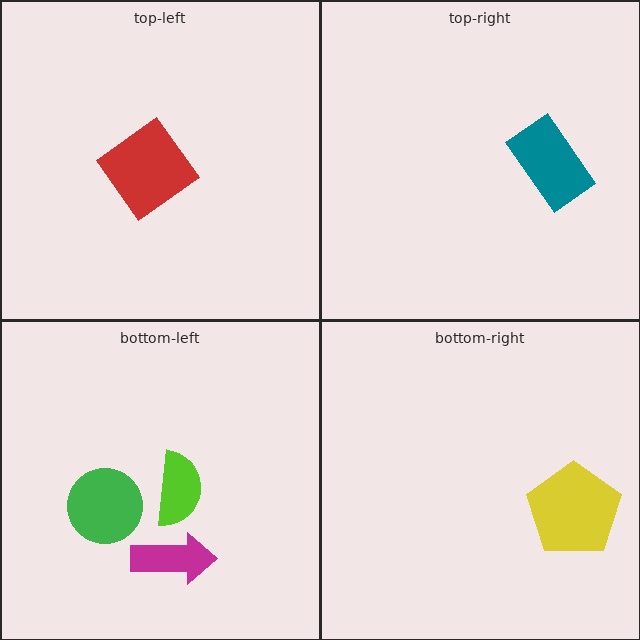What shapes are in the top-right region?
The teal rectangle.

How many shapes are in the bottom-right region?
1.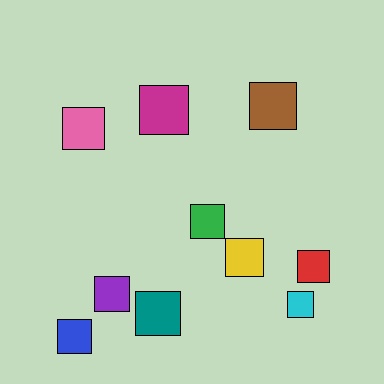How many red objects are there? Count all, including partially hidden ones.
There is 1 red object.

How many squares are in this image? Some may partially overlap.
There are 10 squares.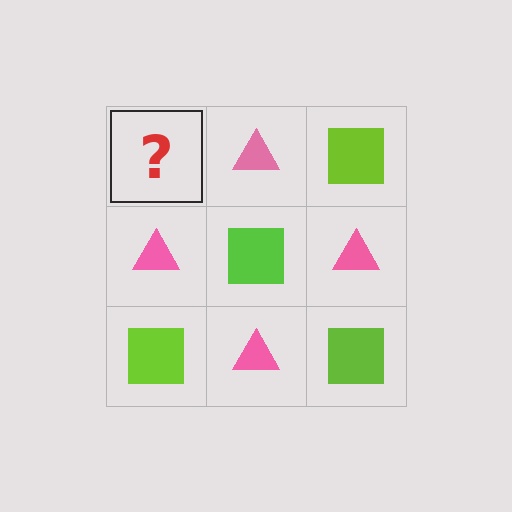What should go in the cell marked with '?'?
The missing cell should contain a lime square.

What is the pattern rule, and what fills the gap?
The rule is that it alternates lime square and pink triangle in a checkerboard pattern. The gap should be filled with a lime square.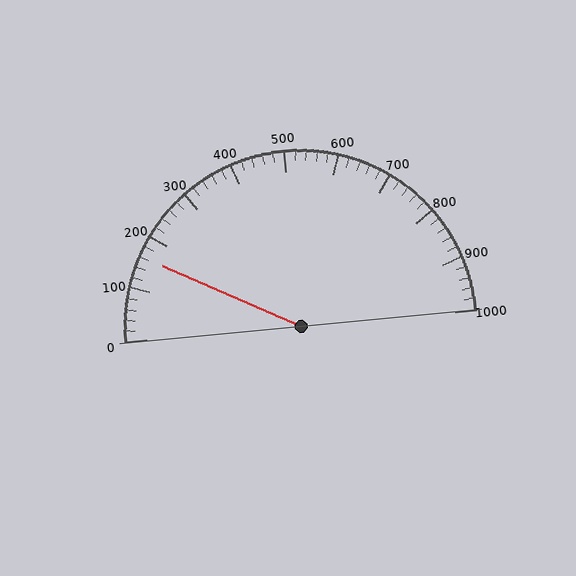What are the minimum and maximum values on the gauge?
The gauge ranges from 0 to 1000.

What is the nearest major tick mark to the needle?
The nearest major tick mark is 200.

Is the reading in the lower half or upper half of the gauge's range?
The reading is in the lower half of the range (0 to 1000).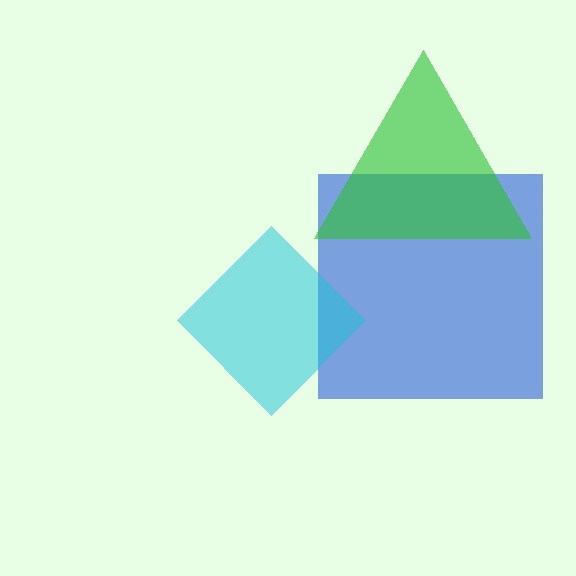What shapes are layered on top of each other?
The layered shapes are: a blue square, a green triangle, a cyan diamond.